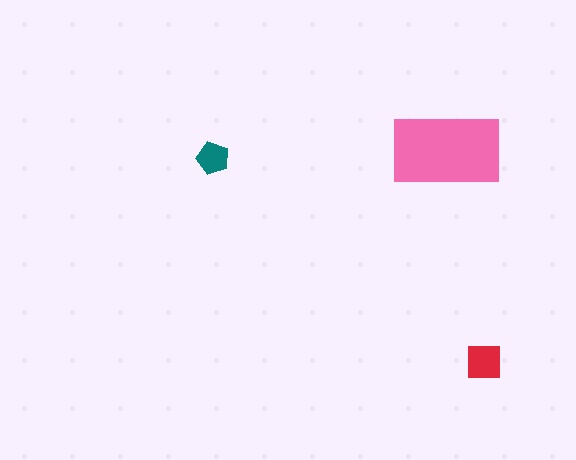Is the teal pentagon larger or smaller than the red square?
Smaller.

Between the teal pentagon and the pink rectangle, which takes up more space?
The pink rectangle.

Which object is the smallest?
The teal pentagon.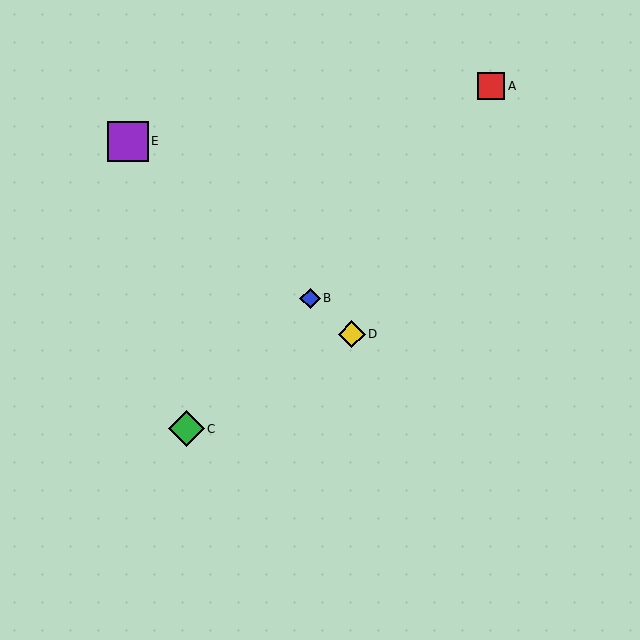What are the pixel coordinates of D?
Object D is at (352, 334).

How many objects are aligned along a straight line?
3 objects (B, D, E) are aligned along a straight line.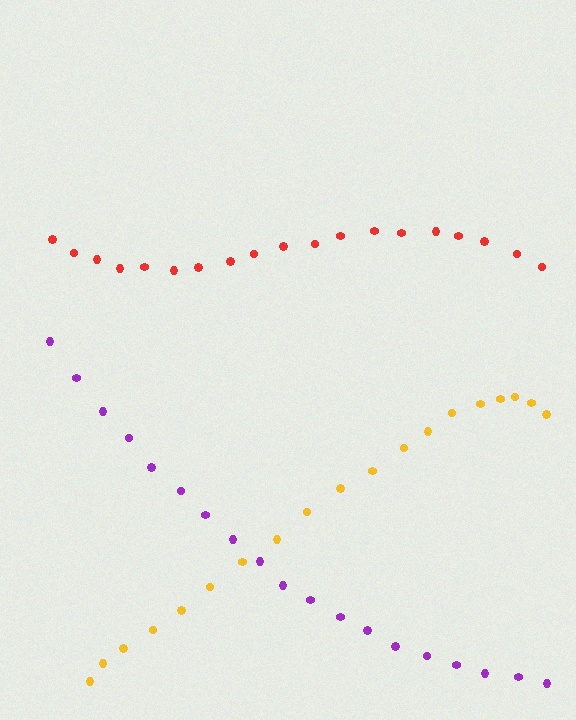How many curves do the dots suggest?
There are 3 distinct paths.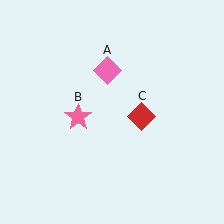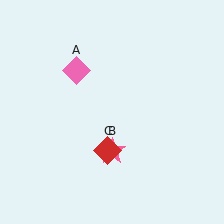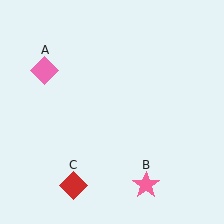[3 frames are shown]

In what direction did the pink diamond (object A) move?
The pink diamond (object A) moved left.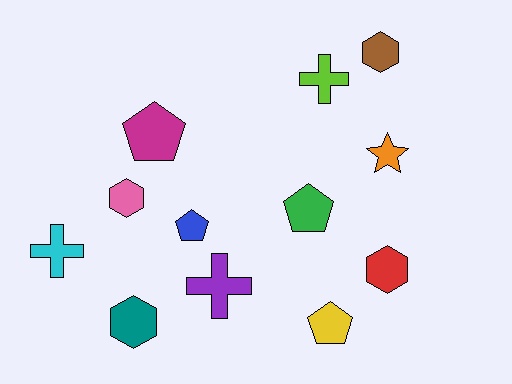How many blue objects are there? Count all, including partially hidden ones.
There is 1 blue object.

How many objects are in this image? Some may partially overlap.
There are 12 objects.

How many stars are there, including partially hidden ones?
There is 1 star.